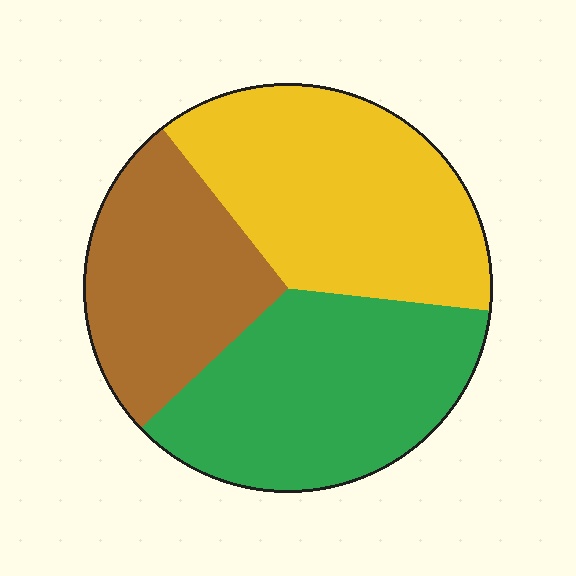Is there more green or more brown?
Green.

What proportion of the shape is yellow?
Yellow takes up about three eighths (3/8) of the shape.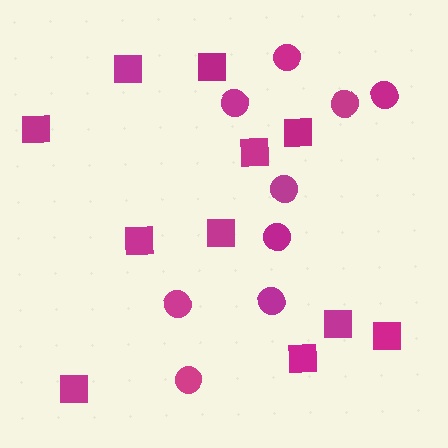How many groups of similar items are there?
There are 2 groups: one group of squares (11) and one group of circles (9).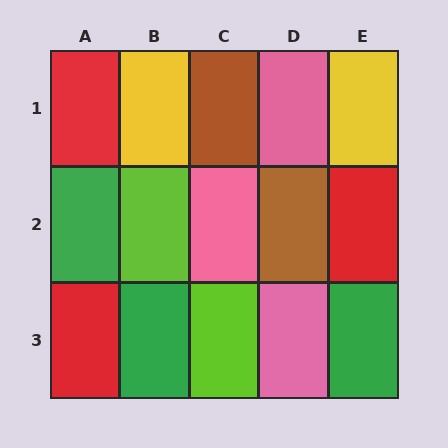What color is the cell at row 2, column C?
Pink.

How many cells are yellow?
2 cells are yellow.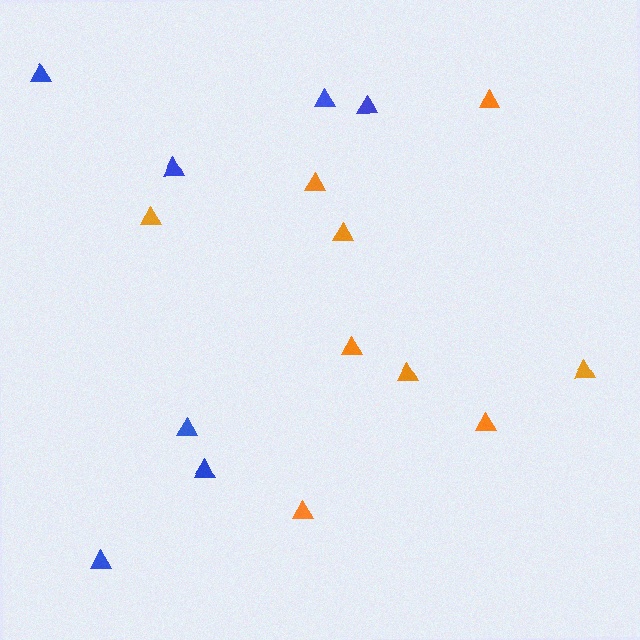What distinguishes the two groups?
There are 2 groups: one group of orange triangles (9) and one group of blue triangles (7).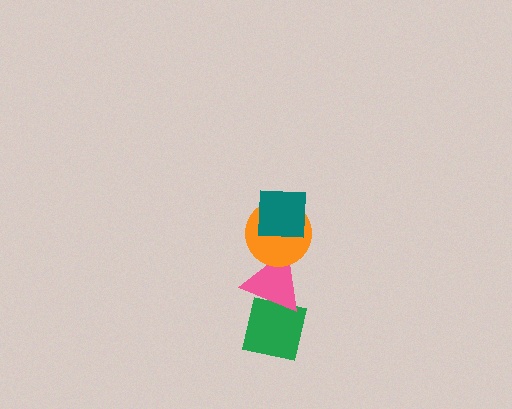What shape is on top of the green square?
The pink triangle is on top of the green square.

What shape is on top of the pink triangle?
The orange circle is on top of the pink triangle.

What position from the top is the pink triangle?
The pink triangle is 3rd from the top.